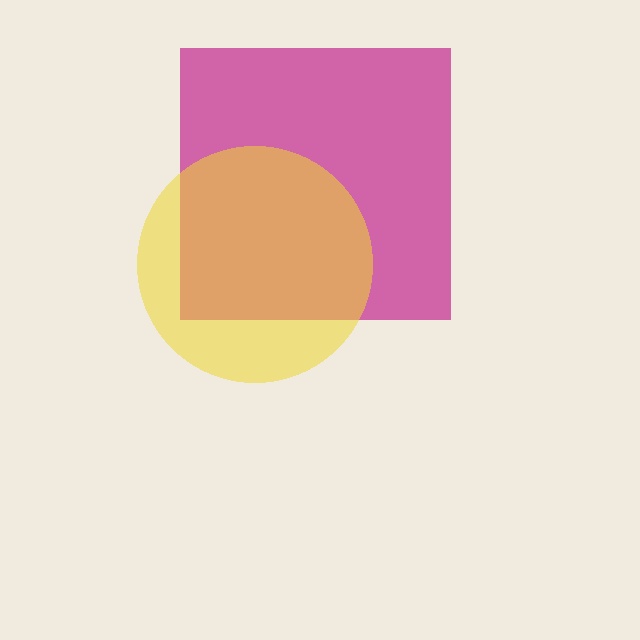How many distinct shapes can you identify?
There are 2 distinct shapes: a magenta square, a yellow circle.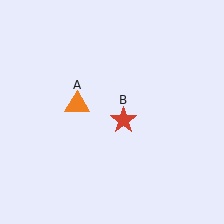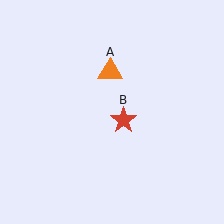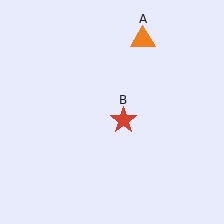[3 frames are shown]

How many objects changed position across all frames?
1 object changed position: orange triangle (object A).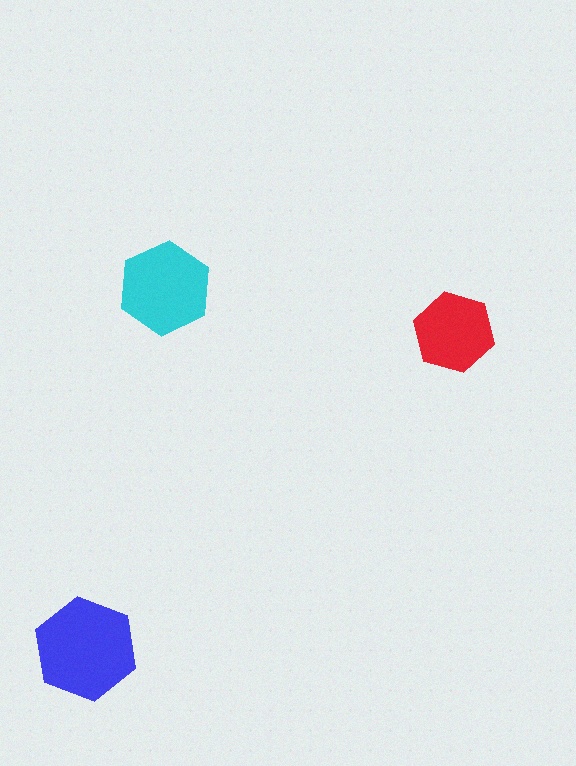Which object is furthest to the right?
The red hexagon is rightmost.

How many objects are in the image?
There are 3 objects in the image.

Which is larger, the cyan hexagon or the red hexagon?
The cyan one.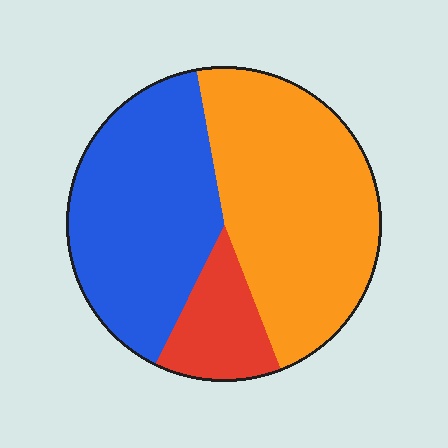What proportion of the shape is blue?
Blue takes up about two fifths (2/5) of the shape.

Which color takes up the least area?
Red, at roughly 15%.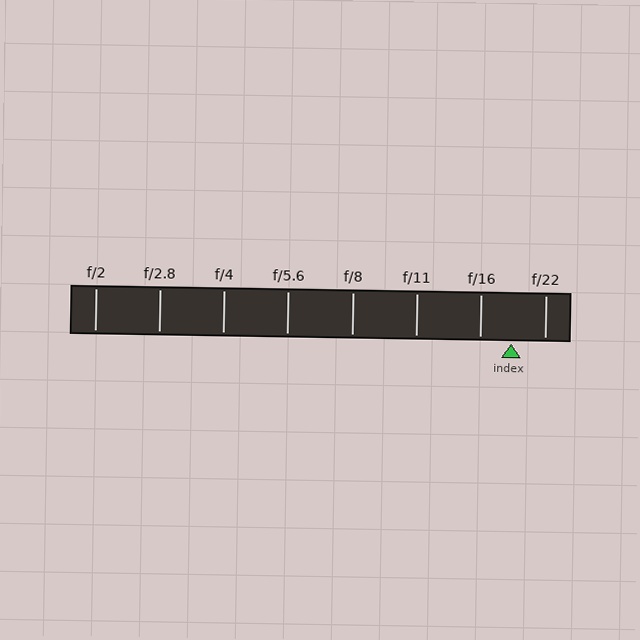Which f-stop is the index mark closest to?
The index mark is closest to f/16.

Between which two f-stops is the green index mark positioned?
The index mark is between f/16 and f/22.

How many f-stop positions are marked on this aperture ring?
There are 8 f-stop positions marked.